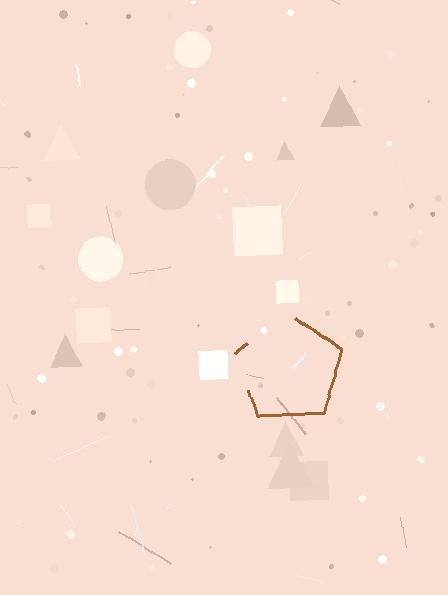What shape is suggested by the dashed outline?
The dashed outline suggests a pentagon.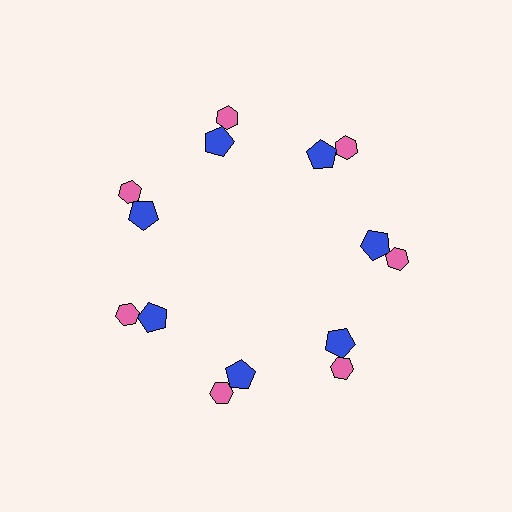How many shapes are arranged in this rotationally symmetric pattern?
There are 14 shapes, arranged in 7 groups of 2.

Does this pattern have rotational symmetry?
Yes, this pattern has 7-fold rotational symmetry. It looks the same after rotating 51 degrees around the center.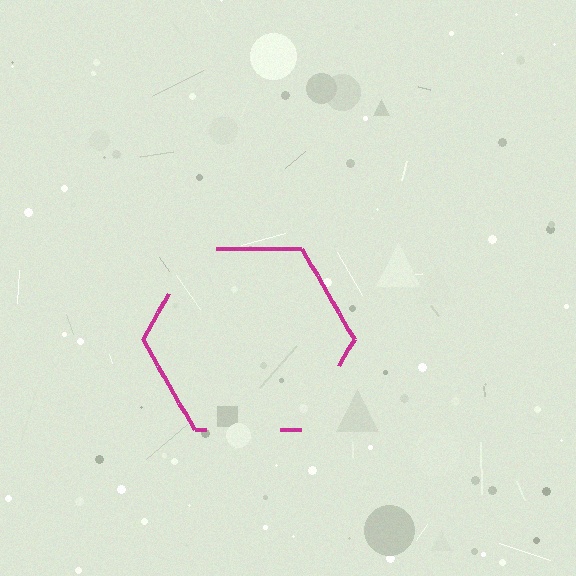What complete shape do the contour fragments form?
The contour fragments form a hexagon.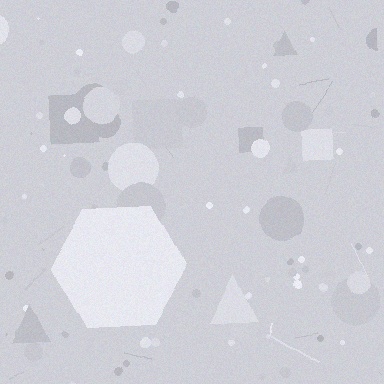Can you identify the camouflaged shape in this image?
The camouflaged shape is a hexagon.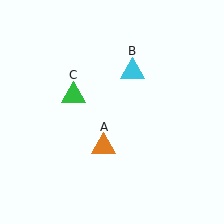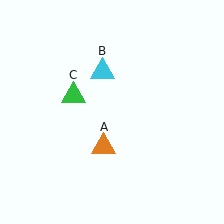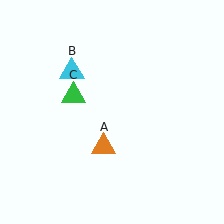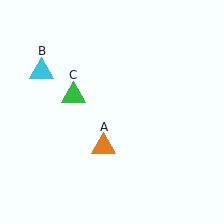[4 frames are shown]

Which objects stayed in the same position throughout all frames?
Orange triangle (object A) and green triangle (object C) remained stationary.